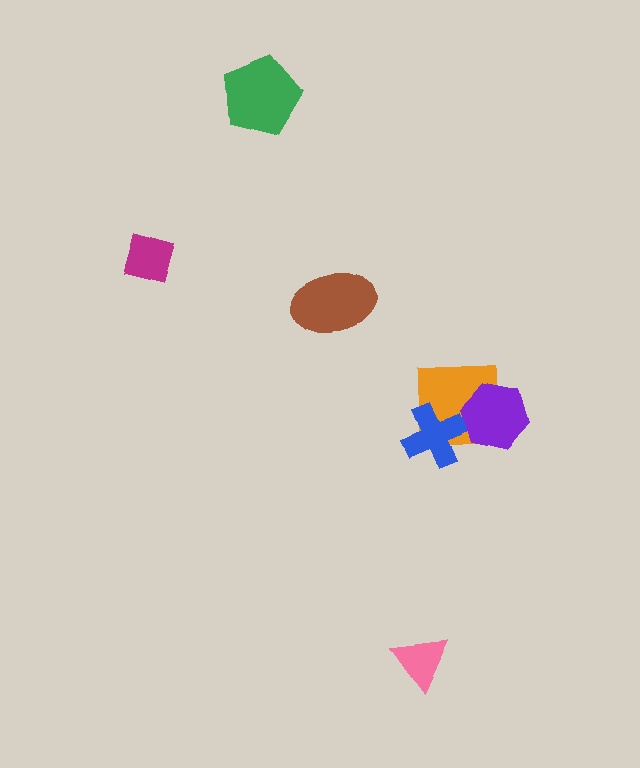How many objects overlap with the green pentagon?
0 objects overlap with the green pentagon.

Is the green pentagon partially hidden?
No, no other shape covers it.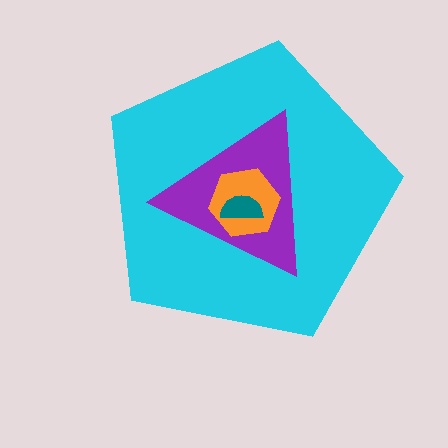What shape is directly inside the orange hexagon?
The teal semicircle.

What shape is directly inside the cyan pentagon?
The purple triangle.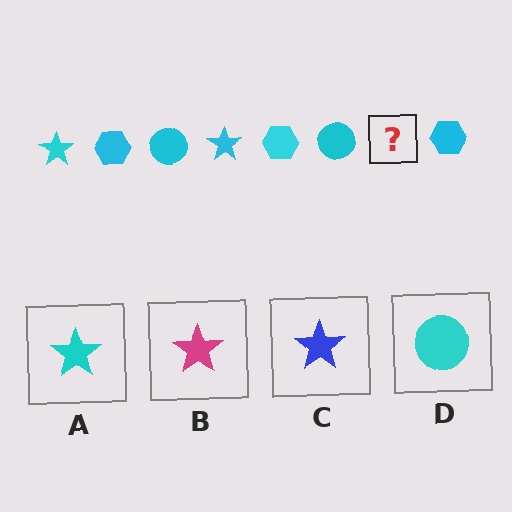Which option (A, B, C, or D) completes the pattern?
A.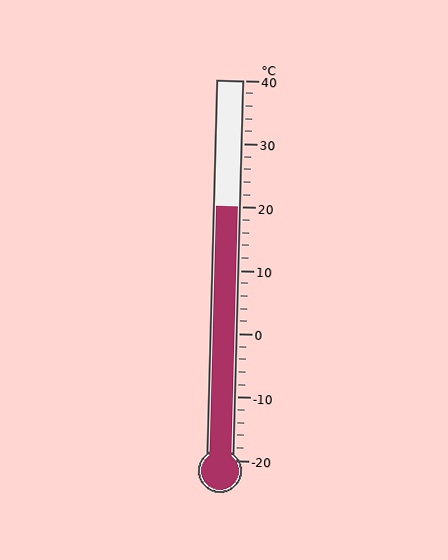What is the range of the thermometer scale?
The thermometer scale ranges from -20°C to 40°C.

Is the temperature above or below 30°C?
The temperature is below 30°C.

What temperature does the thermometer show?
The thermometer shows approximately 20°C.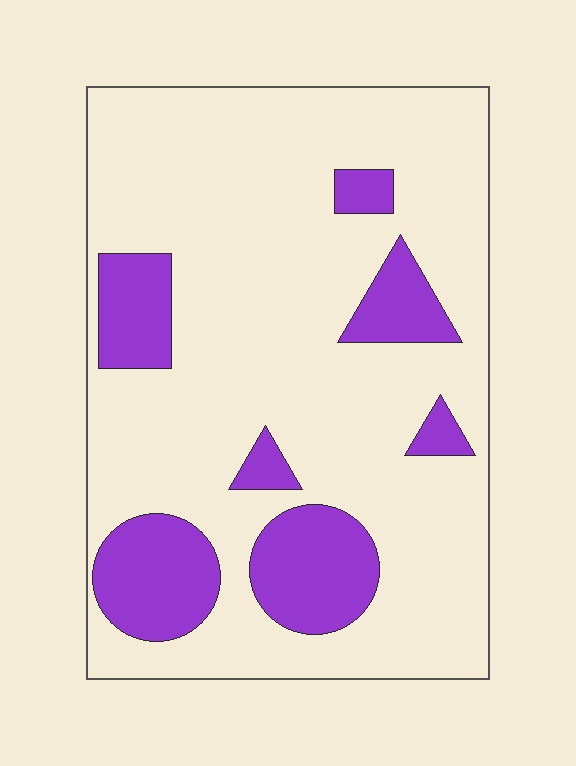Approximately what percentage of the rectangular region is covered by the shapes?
Approximately 20%.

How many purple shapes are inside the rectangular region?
7.